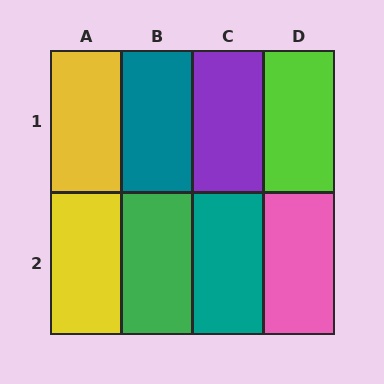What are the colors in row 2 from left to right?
Yellow, green, teal, pink.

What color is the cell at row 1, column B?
Teal.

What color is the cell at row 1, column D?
Lime.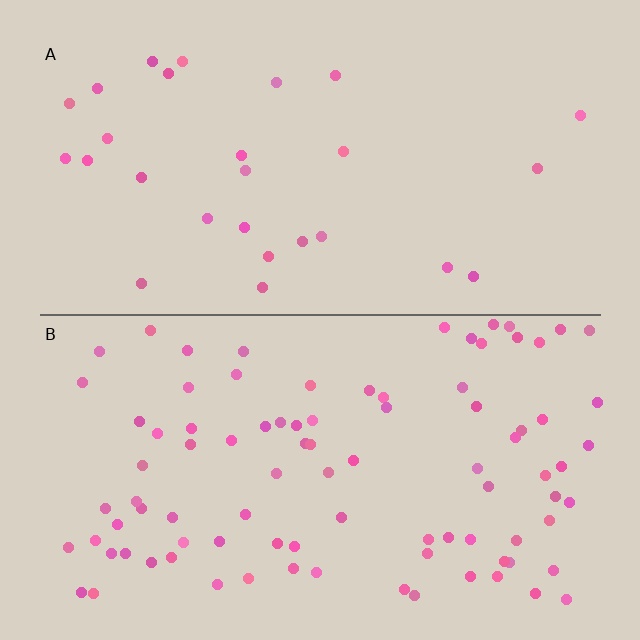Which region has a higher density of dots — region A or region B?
B (the bottom).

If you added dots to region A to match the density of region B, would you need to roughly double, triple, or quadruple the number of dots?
Approximately triple.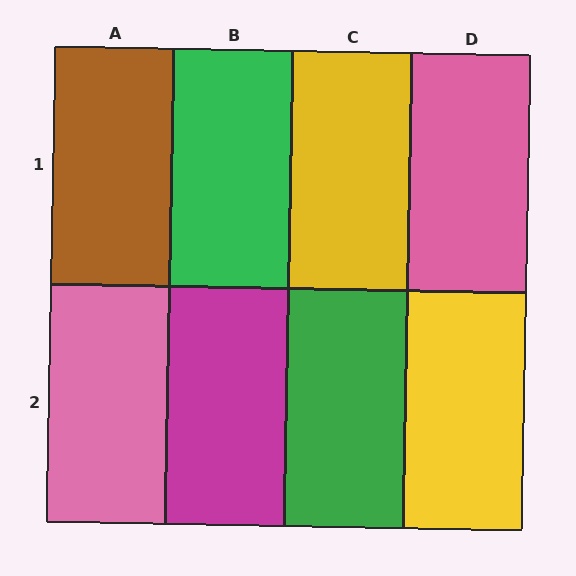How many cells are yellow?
2 cells are yellow.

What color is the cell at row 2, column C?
Green.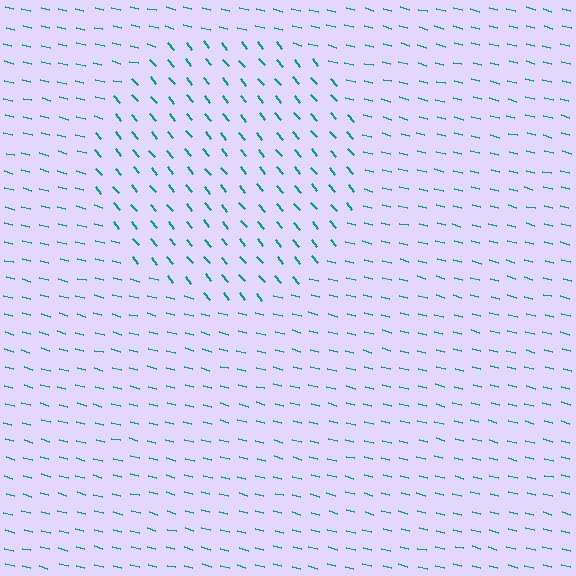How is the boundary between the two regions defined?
The boundary is defined purely by a change in line orientation (approximately 36 degrees difference). All lines are the same color and thickness.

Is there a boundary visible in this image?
Yes, there is a texture boundary formed by a change in line orientation.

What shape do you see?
I see a circle.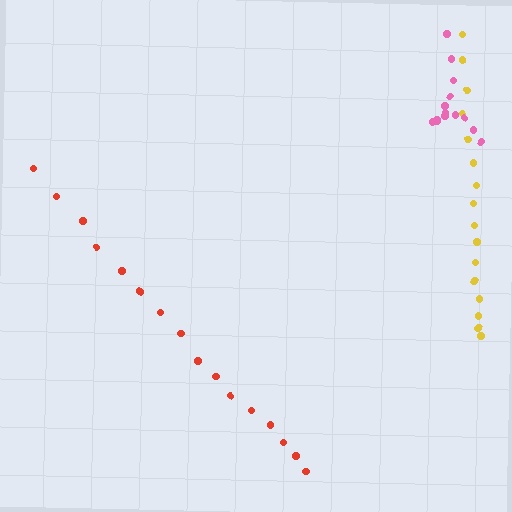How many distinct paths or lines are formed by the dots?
There are 3 distinct paths.